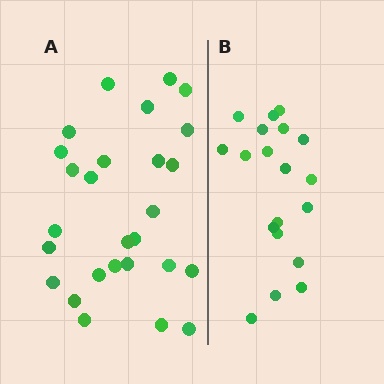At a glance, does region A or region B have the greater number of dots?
Region A (the left region) has more dots.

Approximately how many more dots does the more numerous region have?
Region A has roughly 8 or so more dots than region B.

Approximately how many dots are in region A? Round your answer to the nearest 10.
About 30 dots. (The exact count is 27, which rounds to 30.)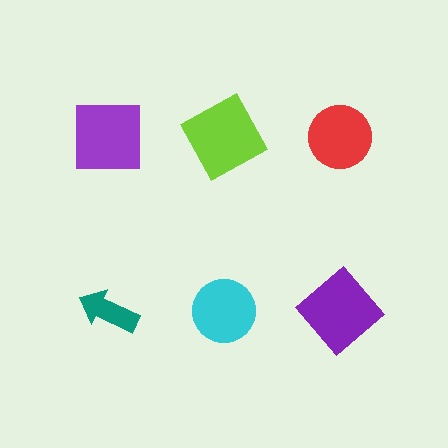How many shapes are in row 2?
3 shapes.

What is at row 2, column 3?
A purple diamond.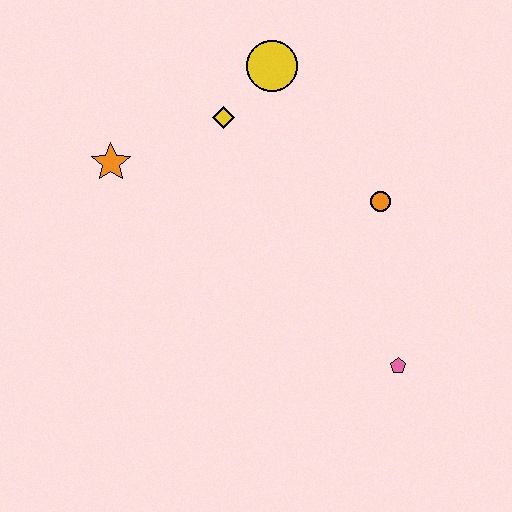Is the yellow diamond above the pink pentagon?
Yes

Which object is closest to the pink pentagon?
The orange circle is closest to the pink pentagon.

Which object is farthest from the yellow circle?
The pink pentagon is farthest from the yellow circle.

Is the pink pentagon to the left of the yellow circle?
No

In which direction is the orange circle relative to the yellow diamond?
The orange circle is to the right of the yellow diamond.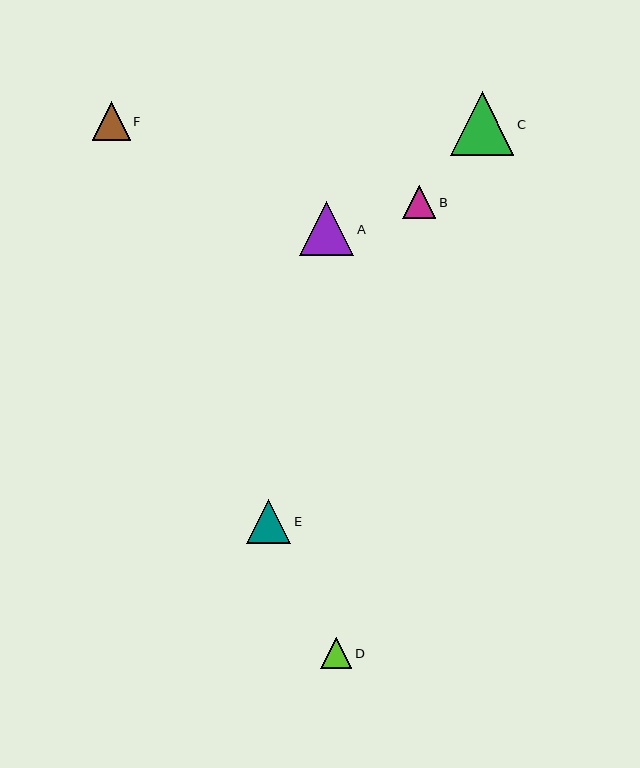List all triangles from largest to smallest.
From largest to smallest: C, A, E, F, B, D.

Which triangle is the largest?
Triangle C is the largest with a size of approximately 64 pixels.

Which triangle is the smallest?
Triangle D is the smallest with a size of approximately 31 pixels.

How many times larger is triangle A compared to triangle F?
Triangle A is approximately 1.4 times the size of triangle F.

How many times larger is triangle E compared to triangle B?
Triangle E is approximately 1.3 times the size of triangle B.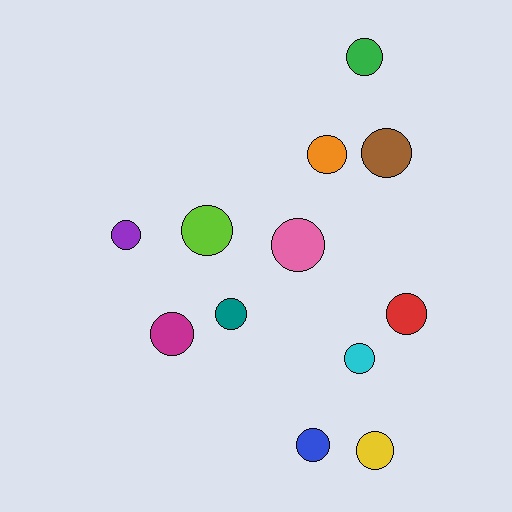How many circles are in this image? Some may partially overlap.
There are 12 circles.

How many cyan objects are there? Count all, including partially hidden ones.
There is 1 cyan object.